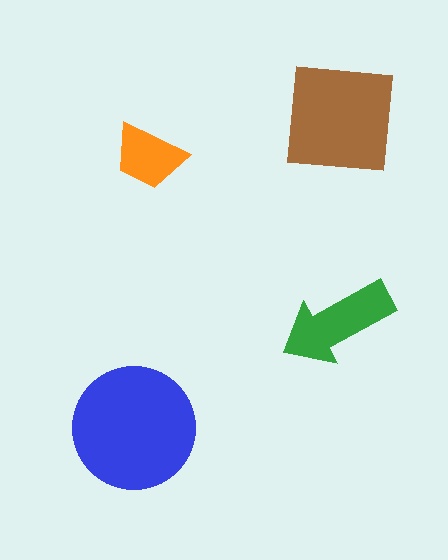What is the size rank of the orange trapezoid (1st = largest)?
4th.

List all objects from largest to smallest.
The blue circle, the brown square, the green arrow, the orange trapezoid.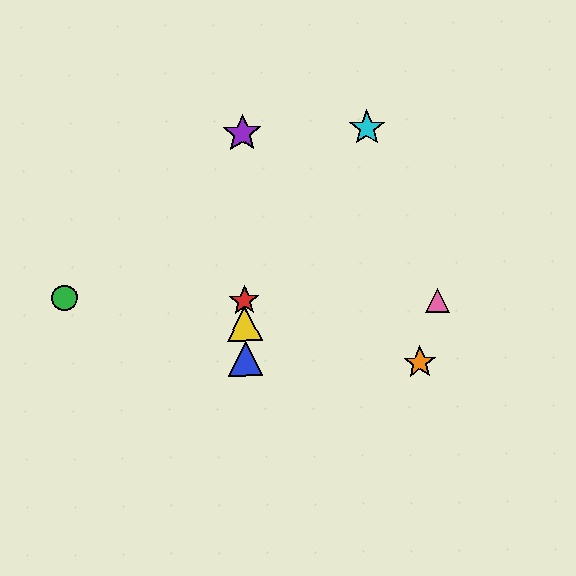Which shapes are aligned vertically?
The red star, the blue triangle, the yellow triangle, the purple star are aligned vertically.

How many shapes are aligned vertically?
4 shapes (the red star, the blue triangle, the yellow triangle, the purple star) are aligned vertically.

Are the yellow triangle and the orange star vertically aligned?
No, the yellow triangle is at x≈245 and the orange star is at x≈420.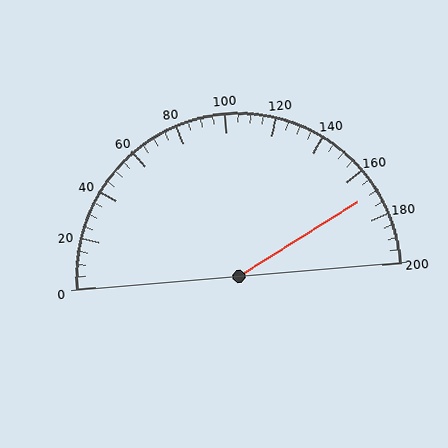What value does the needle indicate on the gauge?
The needle indicates approximately 170.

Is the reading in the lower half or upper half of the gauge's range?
The reading is in the upper half of the range (0 to 200).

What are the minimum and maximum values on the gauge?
The gauge ranges from 0 to 200.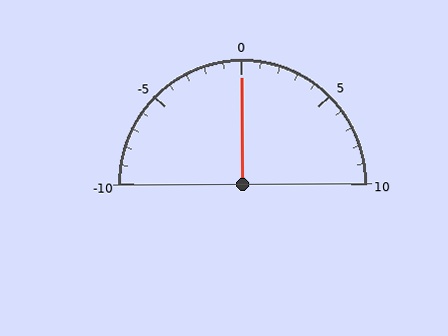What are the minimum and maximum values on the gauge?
The gauge ranges from -10 to 10.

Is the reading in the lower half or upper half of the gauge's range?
The reading is in the upper half of the range (-10 to 10).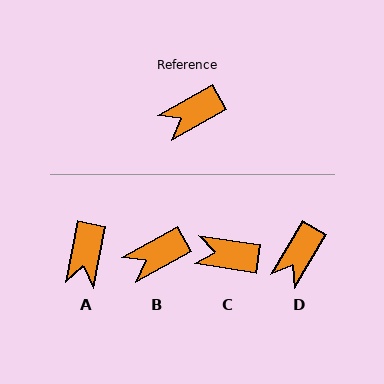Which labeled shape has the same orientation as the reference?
B.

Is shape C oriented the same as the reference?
No, it is off by about 37 degrees.